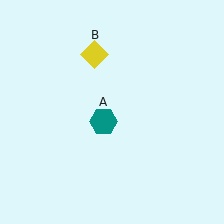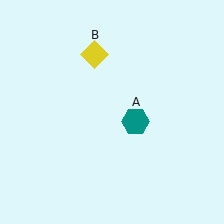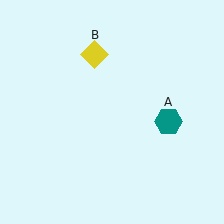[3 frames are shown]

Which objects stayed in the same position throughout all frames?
Yellow diamond (object B) remained stationary.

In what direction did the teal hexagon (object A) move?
The teal hexagon (object A) moved right.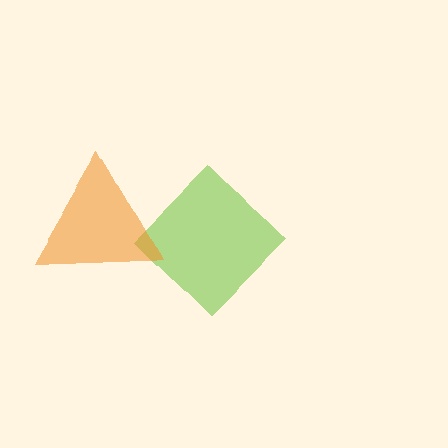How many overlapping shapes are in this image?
There are 2 overlapping shapes in the image.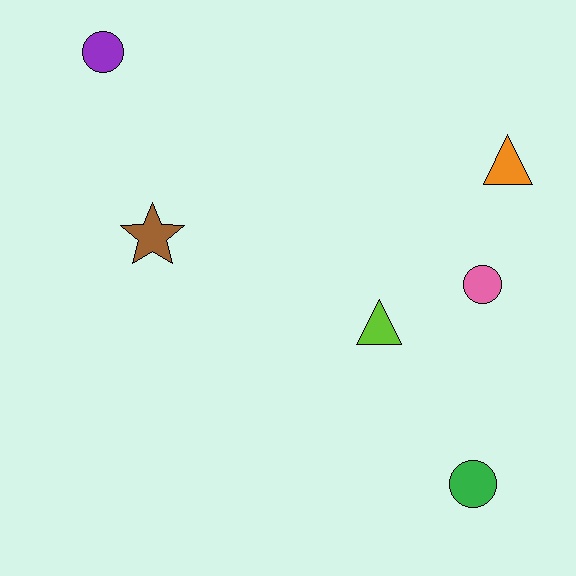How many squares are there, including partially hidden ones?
There are no squares.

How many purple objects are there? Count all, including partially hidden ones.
There is 1 purple object.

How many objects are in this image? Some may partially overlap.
There are 6 objects.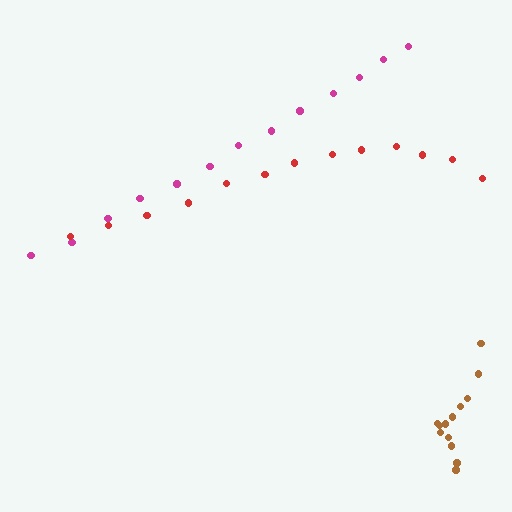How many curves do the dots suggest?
There are 3 distinct paths.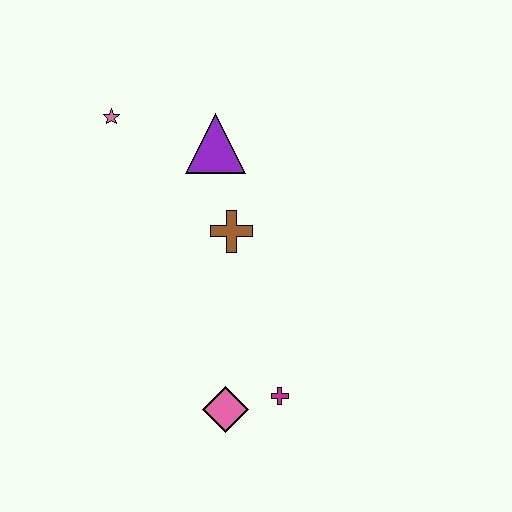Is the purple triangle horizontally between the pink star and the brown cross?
Yes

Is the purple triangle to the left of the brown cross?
Yes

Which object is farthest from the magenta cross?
The pink star is farthest from the magenta cross.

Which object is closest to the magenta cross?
The pink diamond is closest to the magenta cross.